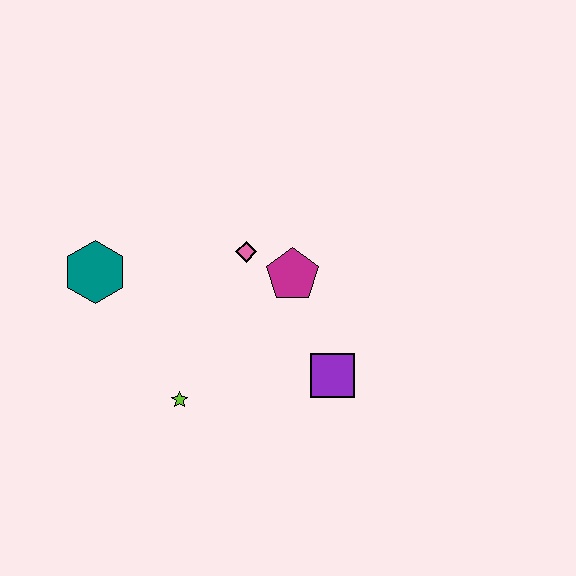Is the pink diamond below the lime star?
No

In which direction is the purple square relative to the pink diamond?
The purple square is below the pink diamond.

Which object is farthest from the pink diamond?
The lime star is farthest from the pink diamond.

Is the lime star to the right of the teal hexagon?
Yes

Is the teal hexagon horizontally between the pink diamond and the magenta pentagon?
No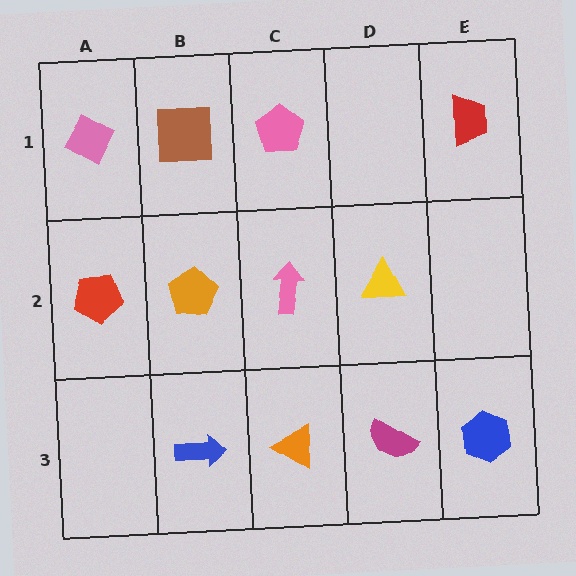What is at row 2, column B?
An orange pentagon.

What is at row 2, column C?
A pink arrow.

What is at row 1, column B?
A brown square.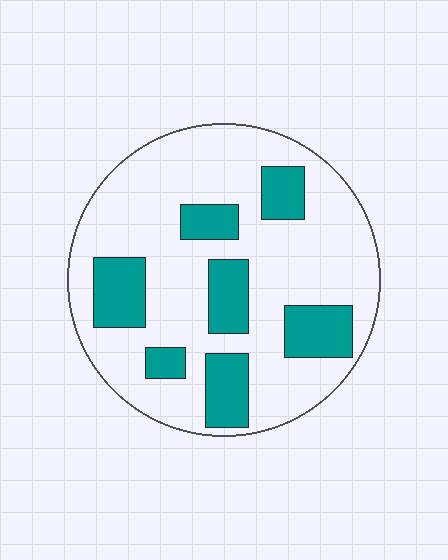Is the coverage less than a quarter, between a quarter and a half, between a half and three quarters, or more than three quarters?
Between a quarter and a half.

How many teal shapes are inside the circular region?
7.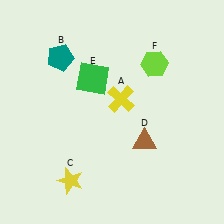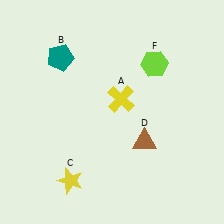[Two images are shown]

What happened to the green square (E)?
The green square (E) was removed in Image 2. It was in the top-left area of Image 1.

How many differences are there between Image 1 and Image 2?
There is 1 difference between the two images.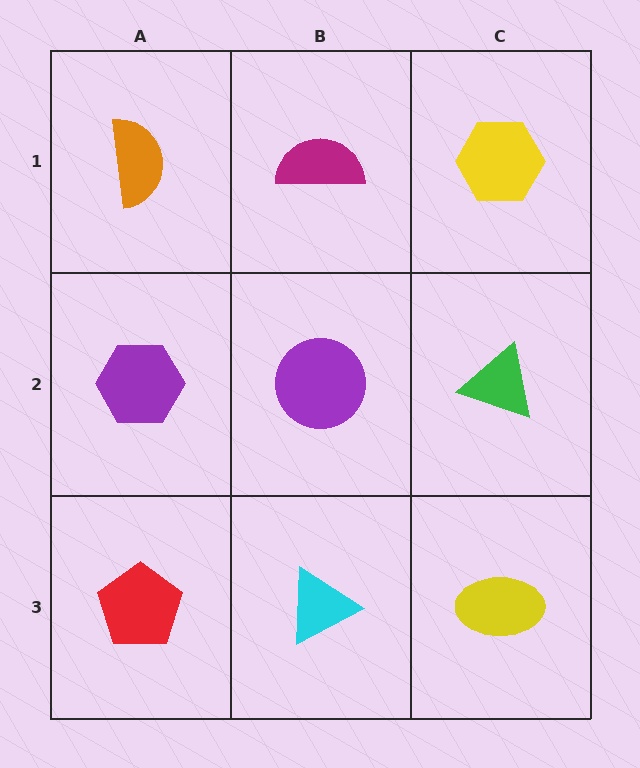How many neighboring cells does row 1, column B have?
3.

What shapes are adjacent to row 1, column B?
A purple circle (row 2, column B), an orange semicircle (row 1, column A), a yellow hexagon (row 1, column C).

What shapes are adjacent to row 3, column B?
A purple circle (row 2, column B), a red pentagon (row 3, column A), a yellow ellipse (row 3, column C).